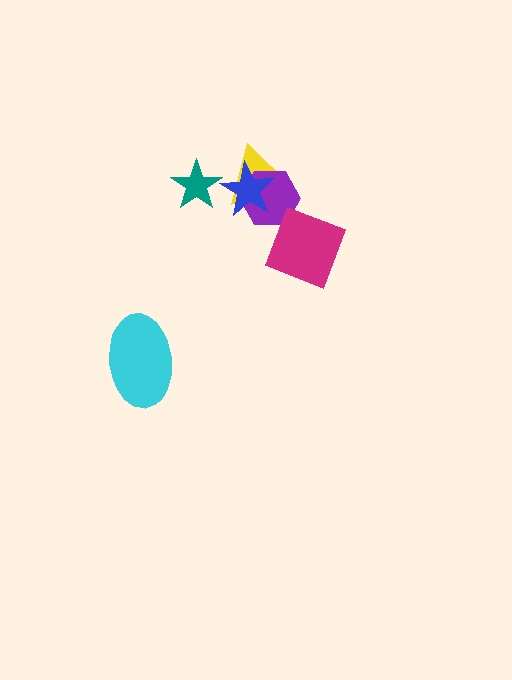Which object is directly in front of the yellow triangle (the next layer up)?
The purple hexagon is directly in front of the yellow triangle.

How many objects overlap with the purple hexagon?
2 objects overlap with the purple hexagon.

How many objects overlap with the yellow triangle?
2 objects overlap with the yellow triangle.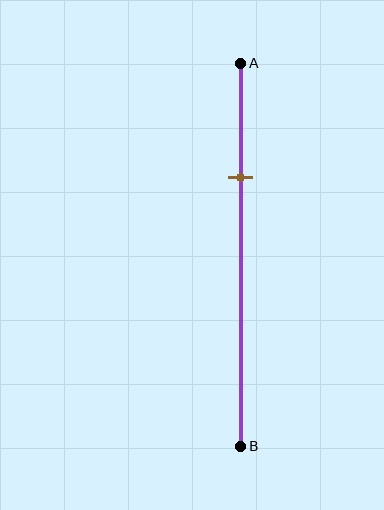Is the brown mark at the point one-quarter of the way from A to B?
No, the mark is at about 30% from A, not at the 25% one-quarter point.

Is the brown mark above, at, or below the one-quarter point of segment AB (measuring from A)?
The brown mark is below the one-quarter point of segment AB.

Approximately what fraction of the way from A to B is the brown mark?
The brown mark is approximately 30% of the way from A to B.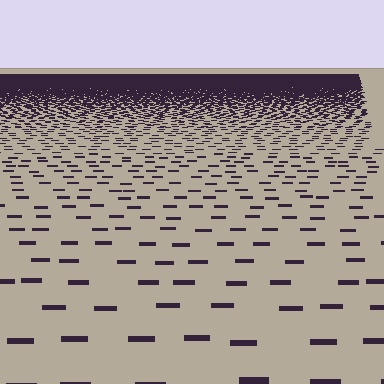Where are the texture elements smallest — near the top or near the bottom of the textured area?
Near the top.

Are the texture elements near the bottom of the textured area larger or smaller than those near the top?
Larger. Near the bottom, elements are closer to the viewer and appear at a bigger on-screen size.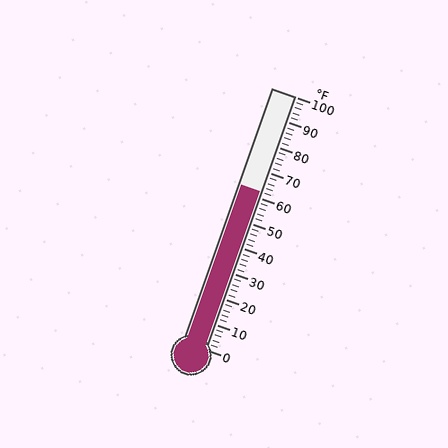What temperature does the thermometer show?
The thermometer shows approximately 62°F.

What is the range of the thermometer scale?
The thermometer scale ranges from 0°F to 100°F.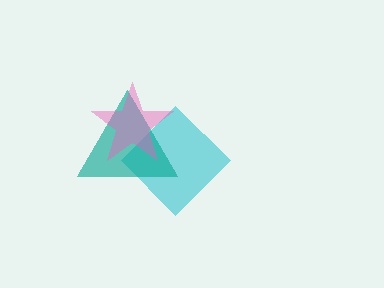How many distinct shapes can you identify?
There are 3 distinct shapes: a cyan diamond, a teal triangle, a pink star.